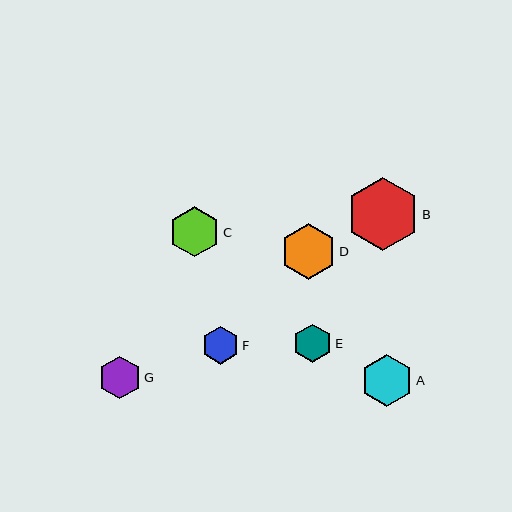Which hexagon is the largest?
Hexagon B is the largest with a size of approximately 73 pixels.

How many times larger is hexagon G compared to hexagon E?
Hexagon G is approximately 1.1 times the size of hexagon E.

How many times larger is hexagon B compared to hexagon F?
Hexagon B is approximately 1.9 times the size of hexagon F.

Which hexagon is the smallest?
Hexagon F is the smallest with a size of approximately 37 pixels.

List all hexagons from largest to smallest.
From largest to smallest: B, D, A, C, G, E, F.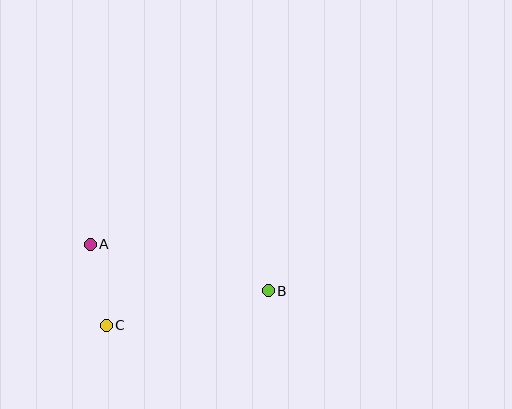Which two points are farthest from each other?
Points A and B are farthest from each other.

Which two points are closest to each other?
Points A and C are closest to each other.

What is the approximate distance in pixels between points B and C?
The distance between B and C is approximately 166 pixels.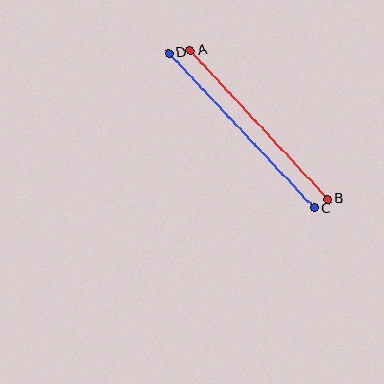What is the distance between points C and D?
The distance is approximately 213 pixels.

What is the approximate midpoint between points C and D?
The midpoint is at approximately (241, 130) pixels.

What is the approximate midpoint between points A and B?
The midpoint is at approximately (259, 125) pixels.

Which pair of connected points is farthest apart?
Points C and D are farthest apart.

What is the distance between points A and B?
The distance is approximately 202 pixels.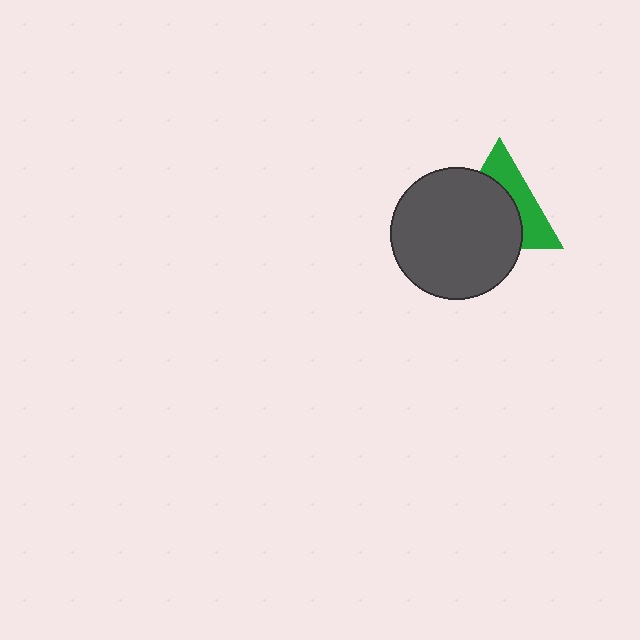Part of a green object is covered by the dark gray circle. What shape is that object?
It is a triangle.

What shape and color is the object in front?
The object in front is a dark gray circle.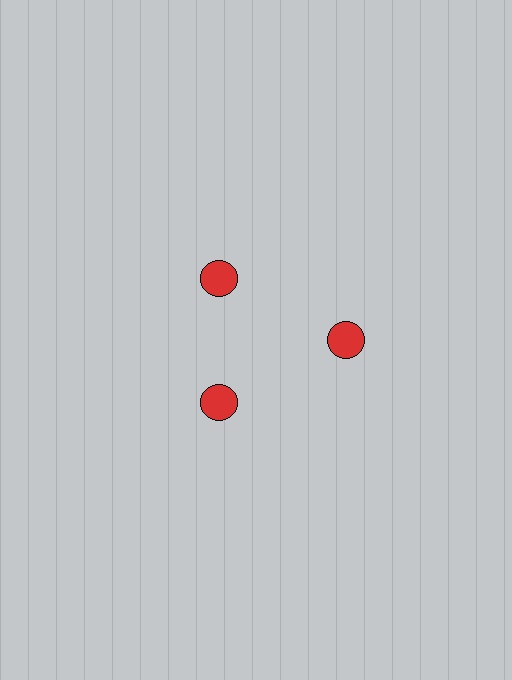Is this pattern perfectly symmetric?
No. The 3 red circles are arranged in a ring, but one element near the 3 o'clock position is pushed outward from the center, breaking the 3-fold rotational symmetry.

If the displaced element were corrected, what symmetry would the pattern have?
It would have 3-fold rotational symmetry — the pattern would map onto itself every 120 degrees.